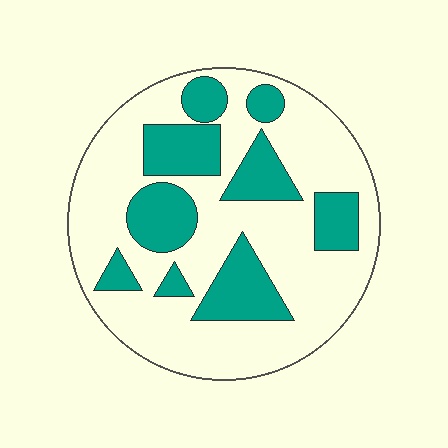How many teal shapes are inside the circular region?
9.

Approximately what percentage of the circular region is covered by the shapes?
Approximately 30%.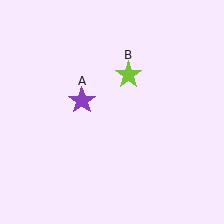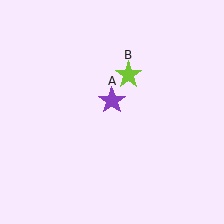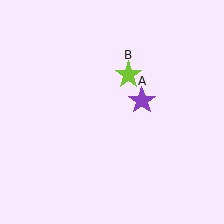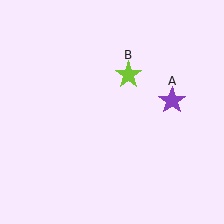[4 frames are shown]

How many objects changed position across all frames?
1 object changed position: purple star (object A).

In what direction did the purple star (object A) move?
The purple star (object A) moved right.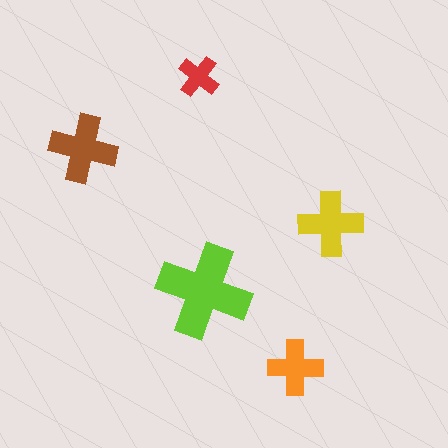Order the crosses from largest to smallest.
the lime one, the brown one, the yellow one, the orange one, the red one.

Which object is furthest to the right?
The yellow cross is rightmost.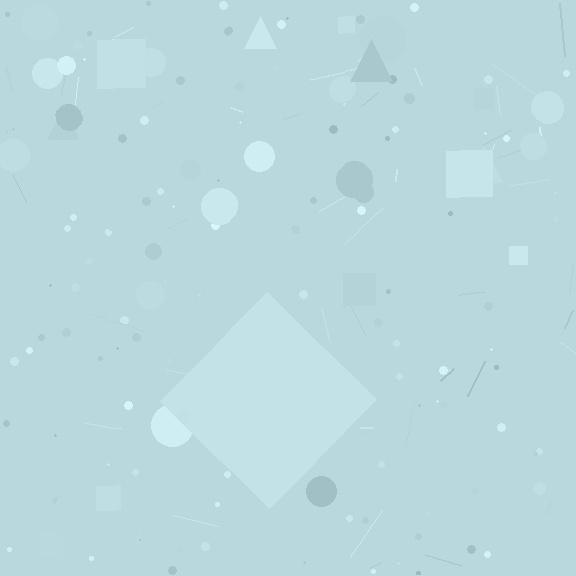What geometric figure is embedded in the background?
A diamond is embedded in the background.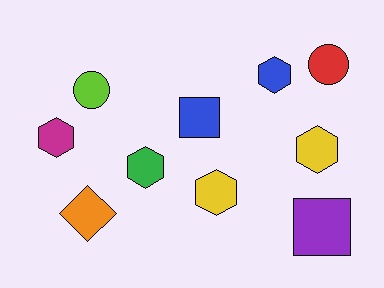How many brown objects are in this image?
There are no brown objects.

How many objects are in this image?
There are 10 objects.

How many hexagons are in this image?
There are 5 hexagons.